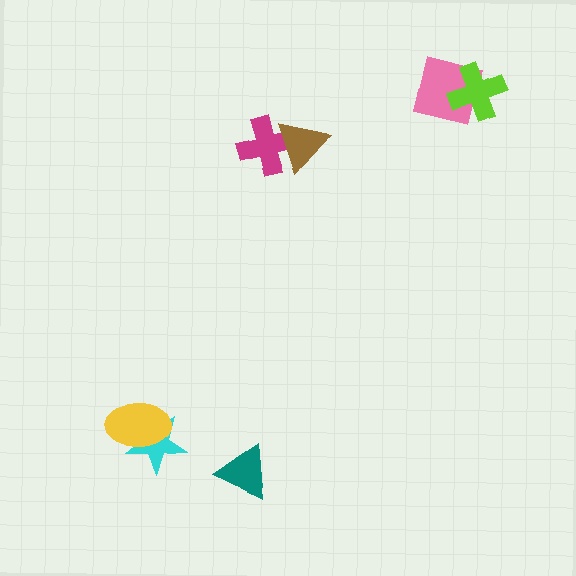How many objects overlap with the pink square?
1 object overlaps with the pink square.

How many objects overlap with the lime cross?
1 object overlaps with the lime cross.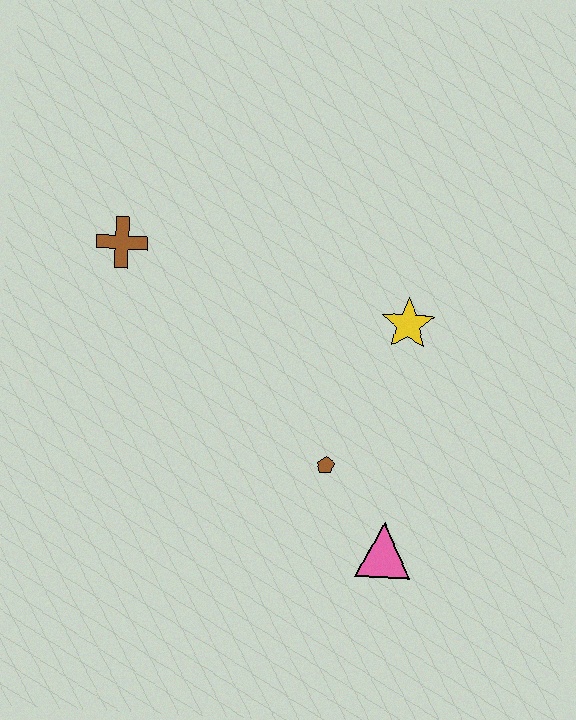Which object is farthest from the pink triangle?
The brown cross is farthest from the pink triangle.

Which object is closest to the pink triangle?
The brown pentagon is closest to the pink triangle.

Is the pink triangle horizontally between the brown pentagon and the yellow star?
Yes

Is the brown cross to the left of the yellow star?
Yes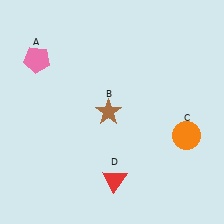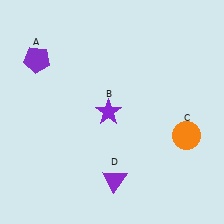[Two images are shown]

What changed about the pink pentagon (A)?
In Image 1, A is pink. In Image 2, it changed to purple.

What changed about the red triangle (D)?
In Image 1, D is red. In Image 2, it changed to purple.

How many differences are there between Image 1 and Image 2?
There are 3 differences between the two images.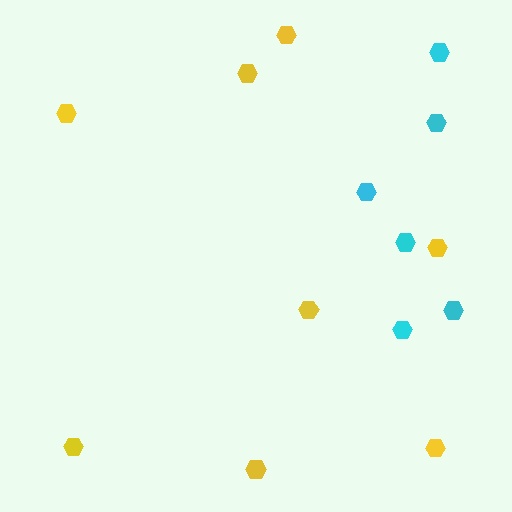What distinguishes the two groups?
There are 2 groups: one group of yellow hexagons (8) and one group of cyan hexagons (6).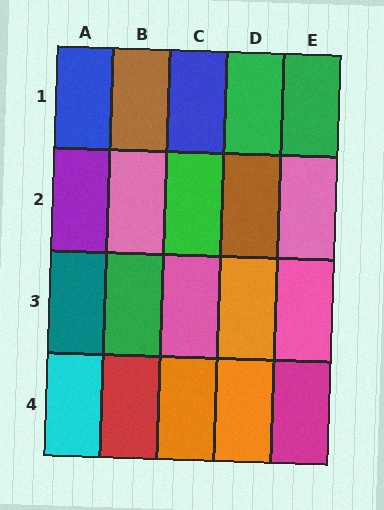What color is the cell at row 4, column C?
Orange.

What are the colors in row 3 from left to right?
Teal, green, pink, orange, pink.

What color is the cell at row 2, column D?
Brown.